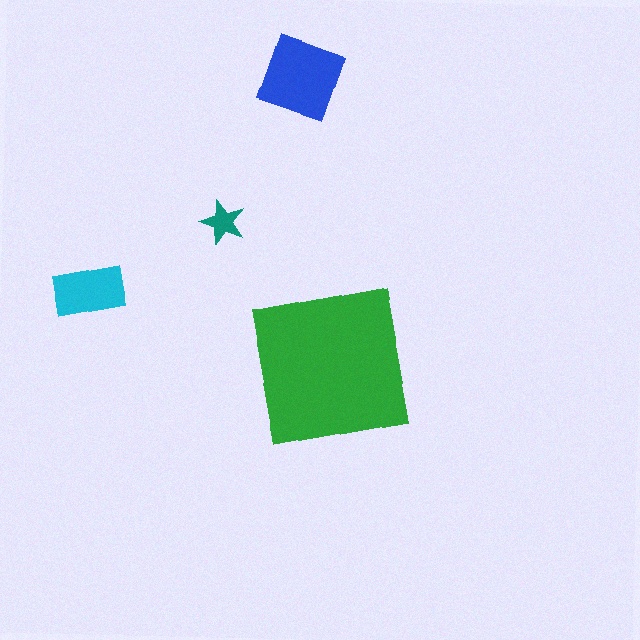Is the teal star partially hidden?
No, the teal star is fully visible.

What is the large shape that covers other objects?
A green square.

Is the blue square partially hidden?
No, the blue square is fully visible.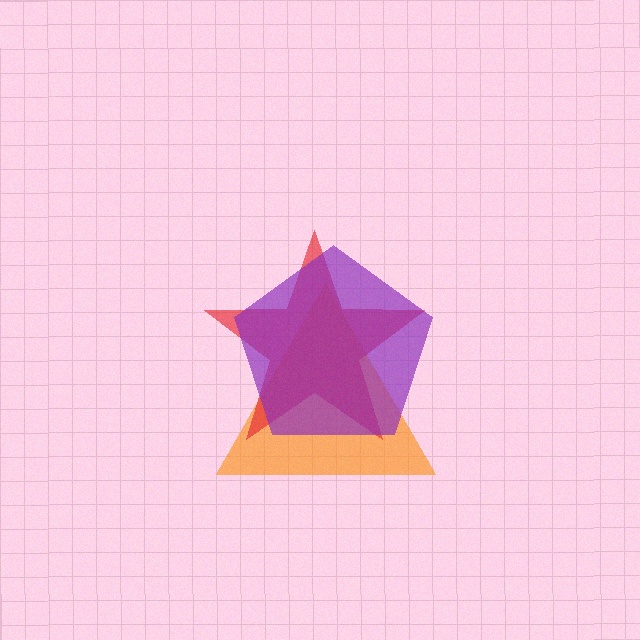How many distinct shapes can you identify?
There are 3 distinct shapes: an orange triangle, a red star, a purple pentagon.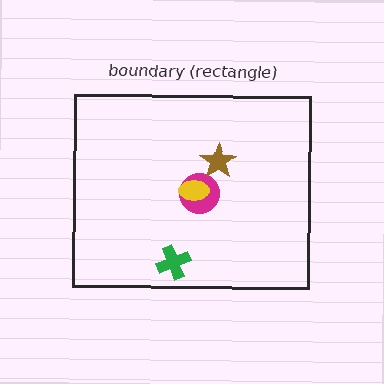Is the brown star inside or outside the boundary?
Inside.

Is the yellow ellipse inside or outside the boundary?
Inside.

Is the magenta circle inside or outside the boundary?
Inside.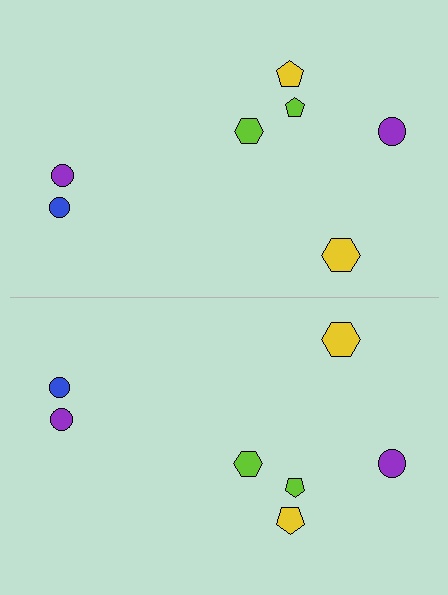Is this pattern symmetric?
Yes, this pattern has bilateral (reflection) symmetry.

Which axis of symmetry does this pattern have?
The pattern has a horizontal axis of symmetry running through the center of the image.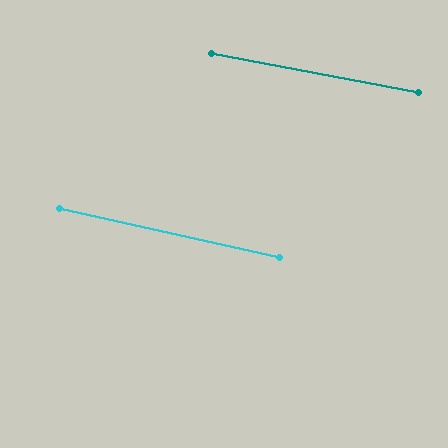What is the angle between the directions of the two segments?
Approximately 2 degrees.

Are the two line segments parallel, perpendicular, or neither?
Parallel — their directions differ by only 1.9°.